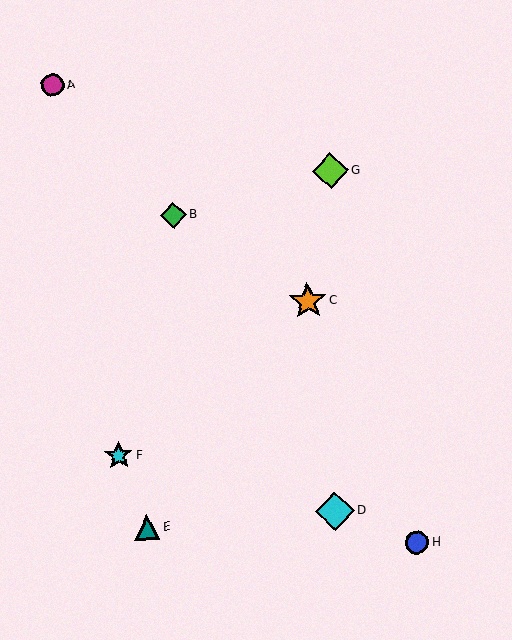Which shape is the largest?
The cyan diamond (labeled D) is the largest.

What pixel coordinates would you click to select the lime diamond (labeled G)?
Click at (330, 171) to select the lime diamond G.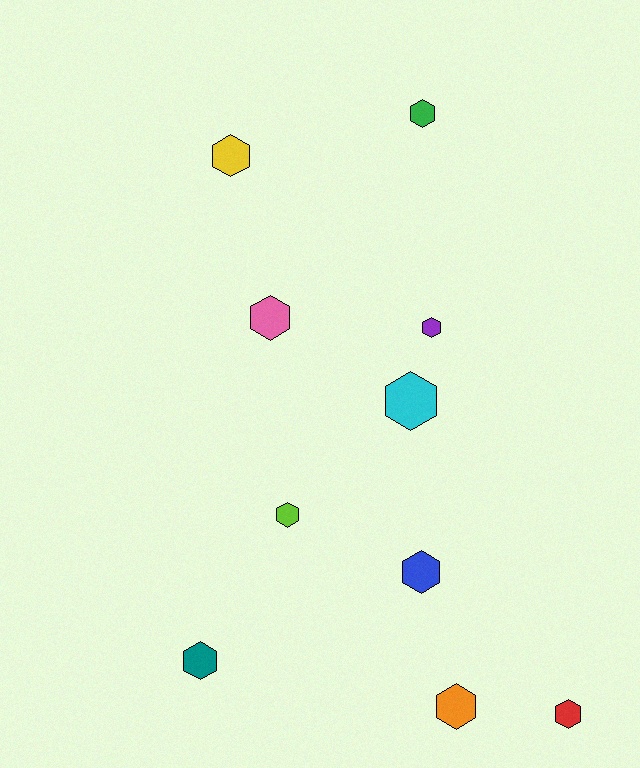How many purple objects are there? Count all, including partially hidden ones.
There is 1 purple object.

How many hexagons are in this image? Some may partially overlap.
There are 10 hexagons.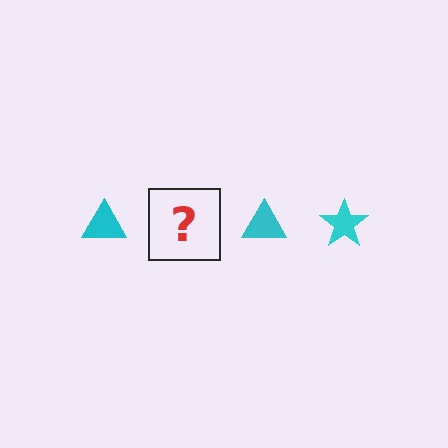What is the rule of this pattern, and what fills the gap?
The rule is that the pattern cycles through triangle, star shapes in cyan. The gap should be filled with a cyan star.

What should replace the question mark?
The question mark should be replaced with a cyan star.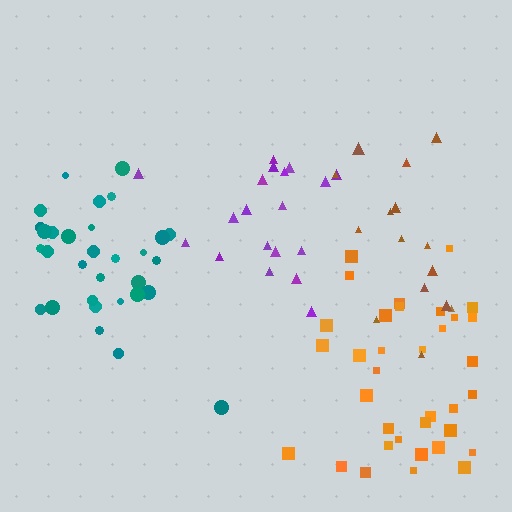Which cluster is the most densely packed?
Teal.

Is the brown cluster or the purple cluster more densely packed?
Purple.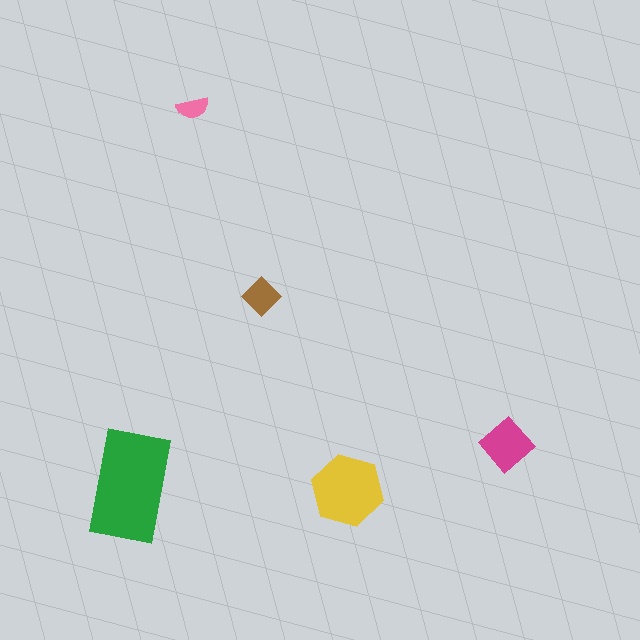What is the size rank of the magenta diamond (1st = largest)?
3rd.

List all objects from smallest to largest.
The pink semicircle, the brown diamond, the magenta diamond, the yellow hexagon, the green rectangle.